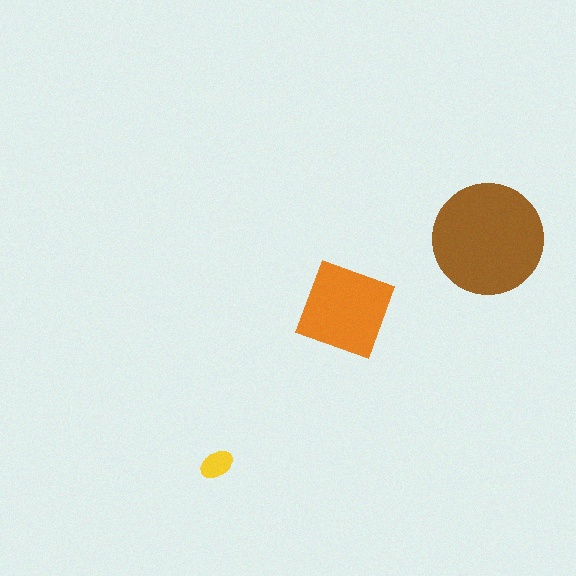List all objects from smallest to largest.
The yellow ellipse, the orange square, the brown circle.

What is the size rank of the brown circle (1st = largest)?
1st.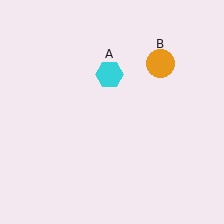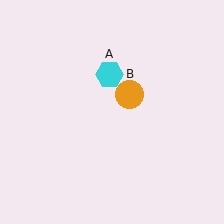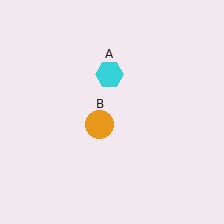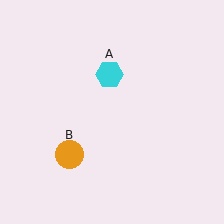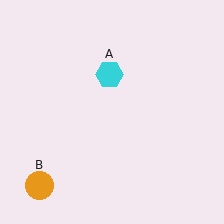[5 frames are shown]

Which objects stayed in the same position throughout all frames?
Cyan hexagon (object A) remained stationary.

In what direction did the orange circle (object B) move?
The orange circle (object B) moved down and to the left.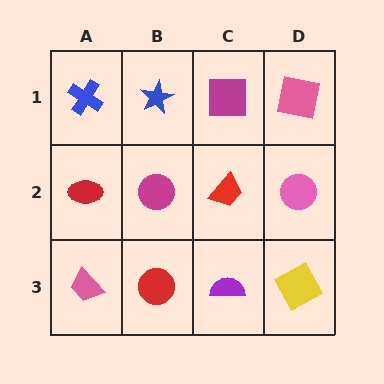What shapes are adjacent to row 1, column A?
A red ellipse (row 2, column A), a blue star (row 1, column B).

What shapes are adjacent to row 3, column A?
A red ellipse (row 2, column A), a red circle (row 3, column B).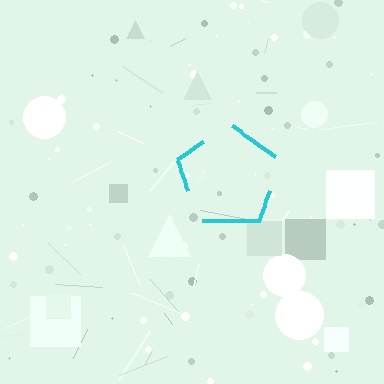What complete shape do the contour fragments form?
The contour fragments form a pentagon.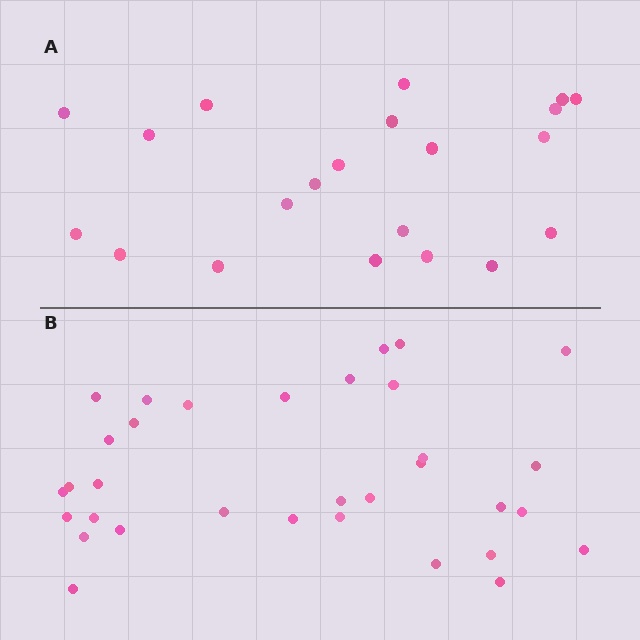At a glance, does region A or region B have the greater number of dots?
Region B (the bottom region) has more dots.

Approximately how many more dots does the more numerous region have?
Region B has roughly 12 or so more dots than region A.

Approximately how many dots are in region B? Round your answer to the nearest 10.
About 30 dots. (The exact count is 33, which rounds to 30.)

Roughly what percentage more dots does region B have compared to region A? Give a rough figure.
About 55% more.